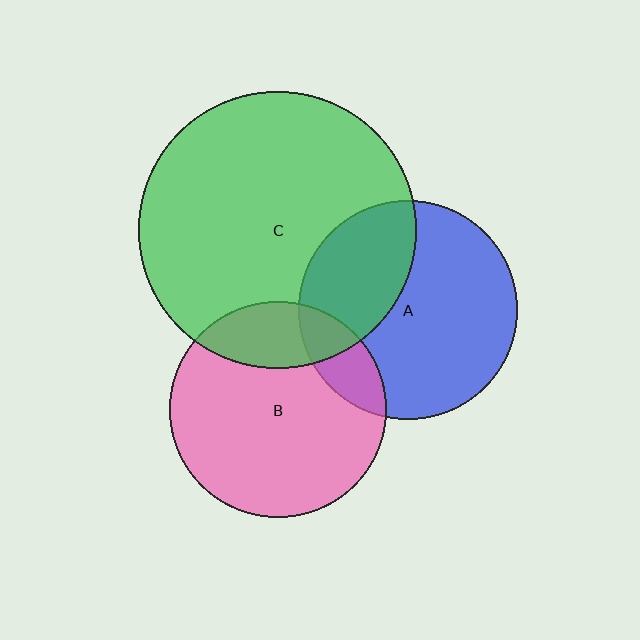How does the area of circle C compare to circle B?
Approximately 1.6 times.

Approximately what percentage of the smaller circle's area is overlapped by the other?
Approximately 15%.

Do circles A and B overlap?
Yes.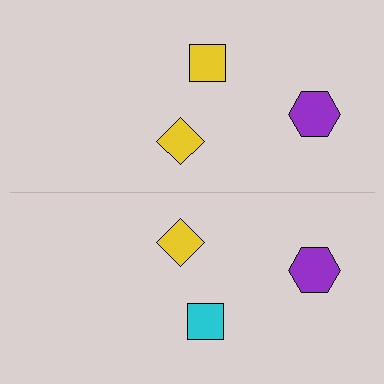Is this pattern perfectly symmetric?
No, the pattern is not perfectly symmetric. The cyan square on the bottom side breaks the symmetry — its mirror counterpart is yellow.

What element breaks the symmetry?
The cyan square on the bottom side breaks the symmetry — its mirror counterpart is yellow.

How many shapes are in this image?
There are 6 shapes in this image.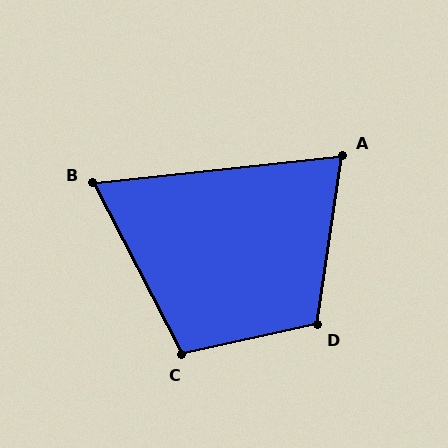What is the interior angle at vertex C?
Approximately 105 degrees (obtuse).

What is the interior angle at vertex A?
Approximately 75 degrees (acute).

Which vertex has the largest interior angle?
D, at approximately 111 degrees.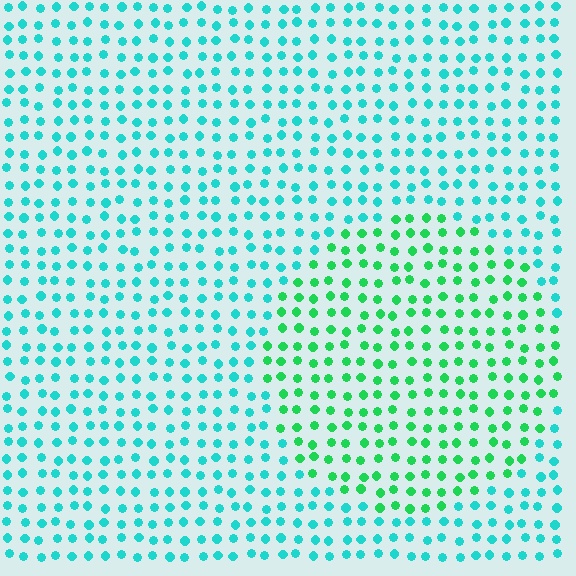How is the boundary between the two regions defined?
The boundary is defined purely by a slight shift in hue (about 39 degrees). Spacing, size, and orientation are identical on both sides.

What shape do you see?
I see a circle.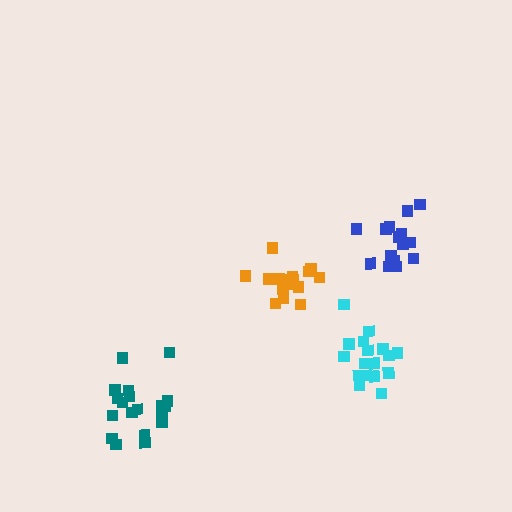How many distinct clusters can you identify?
There are 4 distinct clusters.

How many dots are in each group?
Group 1: 18 dots, Group 2: 19 dots, Group 3: 15 dots, Group 4: 18 dots (70 total).